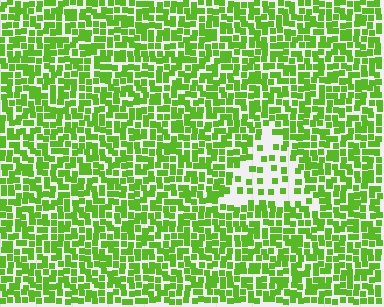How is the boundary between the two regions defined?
The boundary is defined by a change in element density (approximately 2.7x ratio). All elements are the same color, size, and shape.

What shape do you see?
I see a triangle.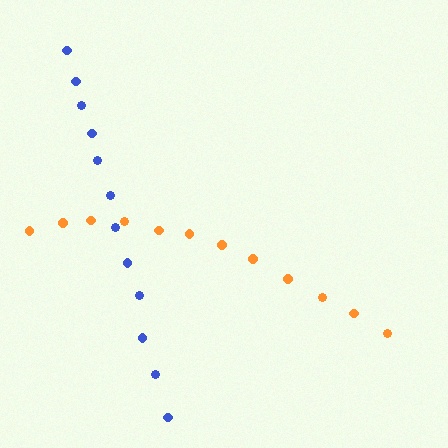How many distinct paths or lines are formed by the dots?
There are 2 distinct paths.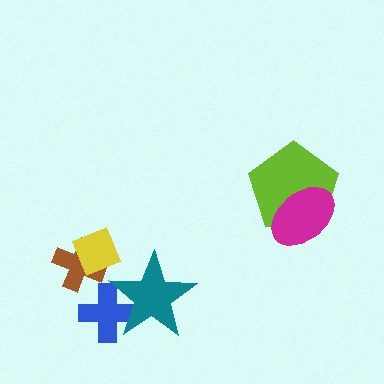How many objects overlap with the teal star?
1 object overlaps with the teal star.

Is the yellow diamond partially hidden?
No, no other shape covers it.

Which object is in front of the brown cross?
The yellow diamond is in front of the brown cross.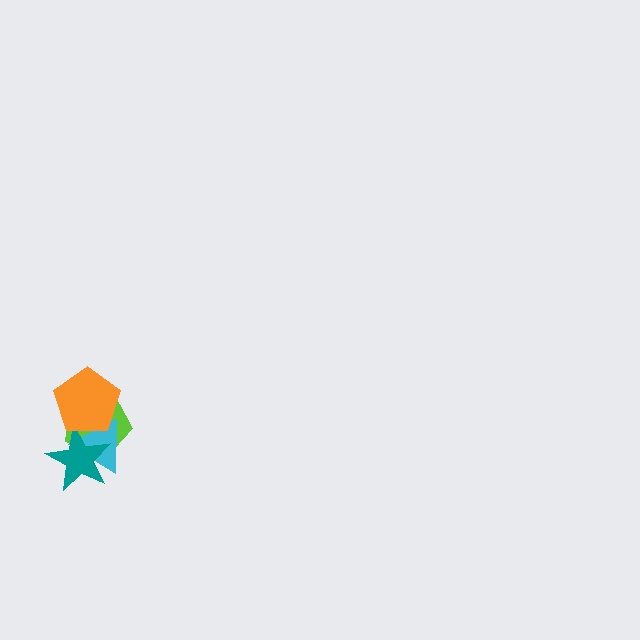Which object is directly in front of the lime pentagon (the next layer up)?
The cyan triangle is directly in front of the lime pentagon.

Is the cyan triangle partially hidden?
Yes, it is partially covered by another shape.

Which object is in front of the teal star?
The orange pentagon is in front of the teal star.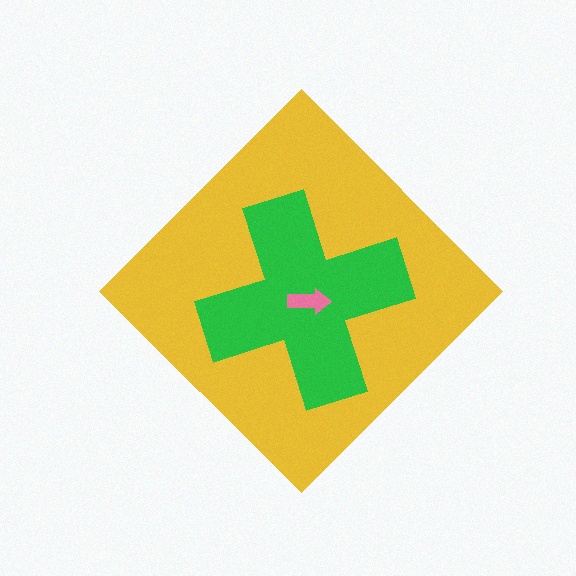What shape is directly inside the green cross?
The pink arrow.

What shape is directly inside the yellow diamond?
The green cross.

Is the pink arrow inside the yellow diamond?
Yes.